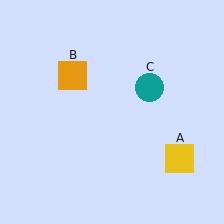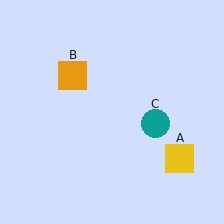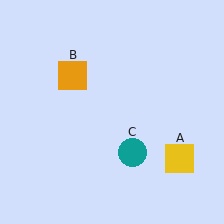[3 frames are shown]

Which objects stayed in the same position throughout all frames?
Yellow square (object A) and orange square (object B) remained stationary.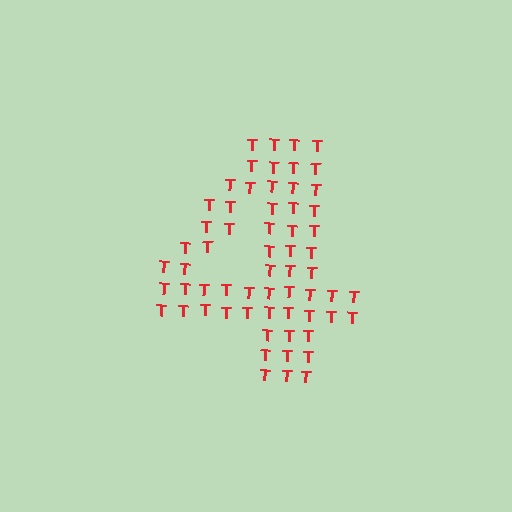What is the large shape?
The large shape is the digit 4.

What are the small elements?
The small elements are letter T's.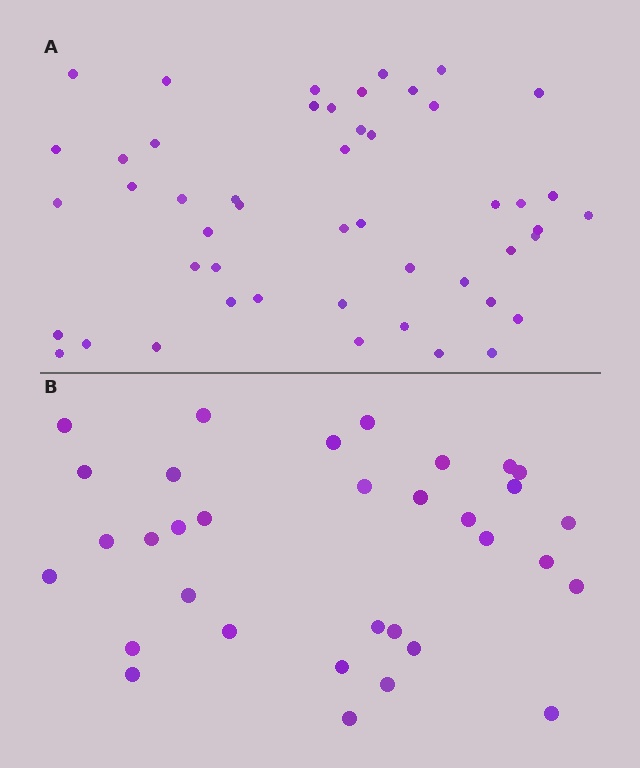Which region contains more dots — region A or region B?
Region A (the top region) has more dots.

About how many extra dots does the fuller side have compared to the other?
Region A has approximately 15 more dots than region B.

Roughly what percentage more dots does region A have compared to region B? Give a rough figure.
About 50% more.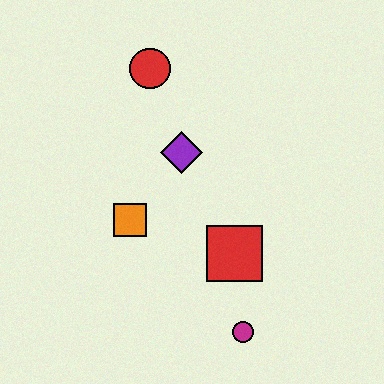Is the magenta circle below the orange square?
Yes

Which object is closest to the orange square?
The purple diamond is closest to the orange square.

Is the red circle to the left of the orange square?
No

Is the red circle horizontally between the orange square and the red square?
Yes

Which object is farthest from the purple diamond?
The magenta circle is farthest from the purple diamond.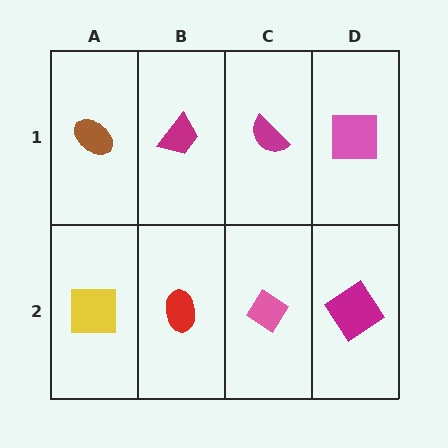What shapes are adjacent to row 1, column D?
A magenta diamond (row 2, column D), a magenta semicircle (row 1, column C).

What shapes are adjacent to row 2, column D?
A pink square (row 1, column D), a pink diamond (row 2, column C).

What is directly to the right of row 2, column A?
A red ellipse.